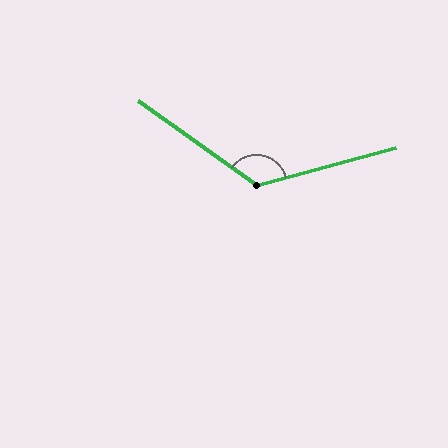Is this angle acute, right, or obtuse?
It is obtuse.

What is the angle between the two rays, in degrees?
Approximately 129 degrees.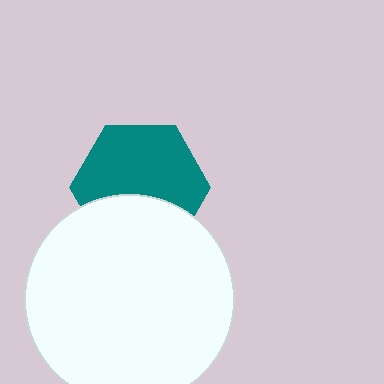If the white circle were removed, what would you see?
You would see the complete teal hexagon.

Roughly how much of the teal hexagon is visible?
About half of it is visible (roughly 63%).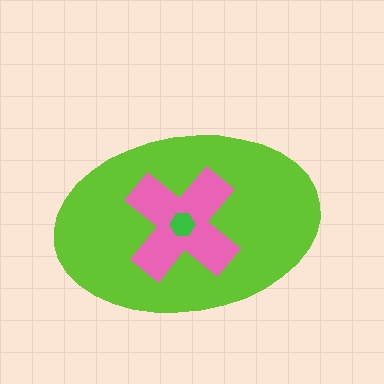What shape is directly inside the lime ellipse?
The pink cross.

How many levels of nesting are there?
3.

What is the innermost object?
The green hexagon.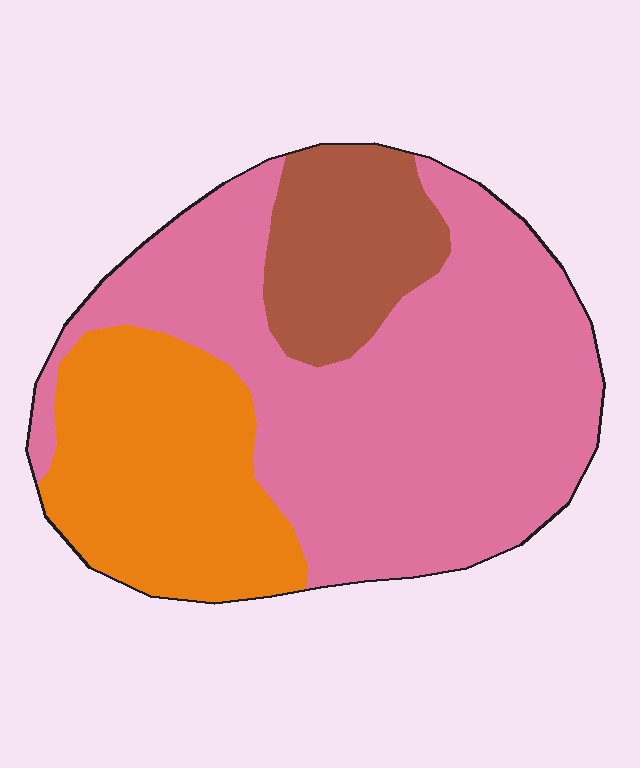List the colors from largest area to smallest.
From largest to smallest: pink, orange, brown.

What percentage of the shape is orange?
Orange takes up about one quarter (1/4) of the shape.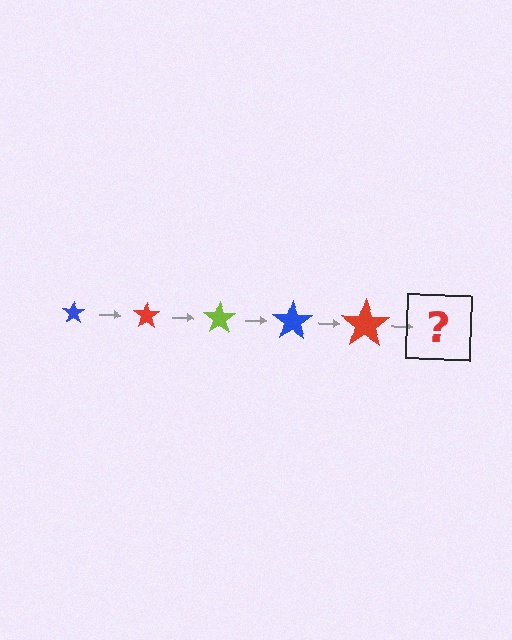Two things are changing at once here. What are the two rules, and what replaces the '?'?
The two rules are that the star grows larger each step and the color cycles through blue, red, and lime. The '?' should be a lime star, larger than the previous one.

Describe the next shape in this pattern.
It should be a lime star, larger than the previous one.